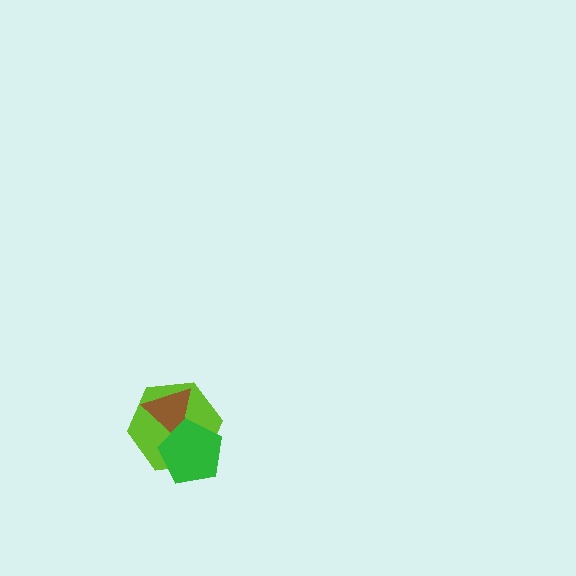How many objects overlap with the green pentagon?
2 objects overlap with the green pentagon.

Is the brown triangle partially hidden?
Yes, it is partially covered by another shape.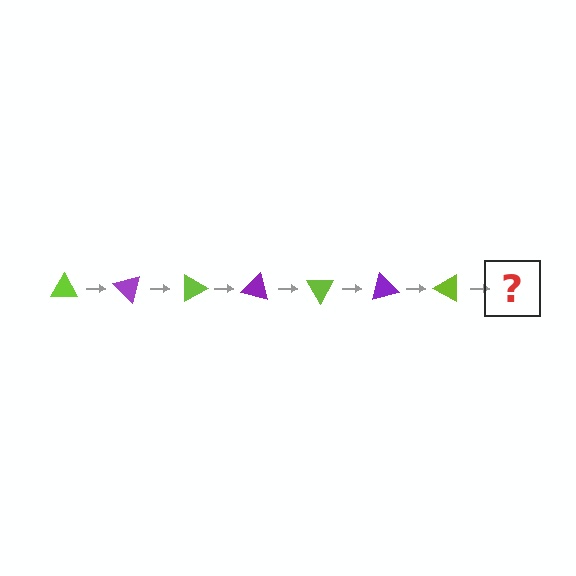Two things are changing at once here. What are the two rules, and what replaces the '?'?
The two rules are that it rotates 45 degrees each step and the color cycles through lime and purple. The '?' should be a purple triangle, rotated 315 degrees from the start.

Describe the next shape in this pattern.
It should be a purple triangle, rotated 315 degrees from the start.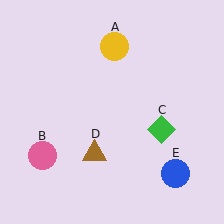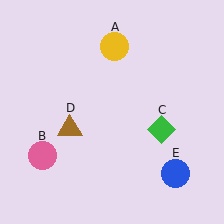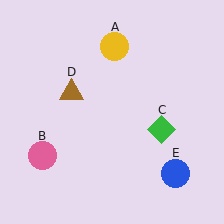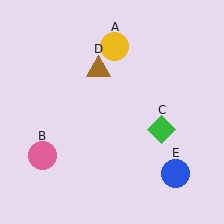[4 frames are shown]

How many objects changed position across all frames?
1 object changed position: brown triangle (object D).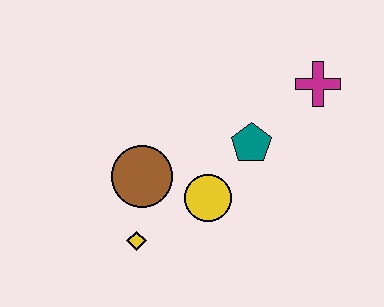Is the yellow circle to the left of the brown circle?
No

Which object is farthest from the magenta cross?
The yellow diamond is farthest from the magenta cross.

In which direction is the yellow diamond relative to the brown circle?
The yellow diamond is below the brown circle.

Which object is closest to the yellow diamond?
The brown circle is closest to the yellow diamond.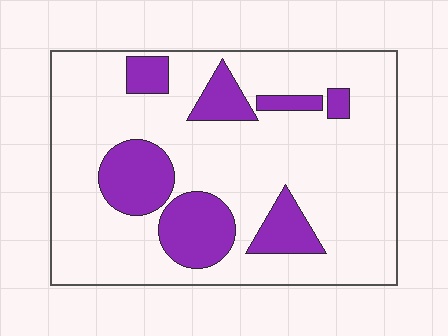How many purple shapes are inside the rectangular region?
7.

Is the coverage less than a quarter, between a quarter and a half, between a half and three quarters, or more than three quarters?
Less than a quarter.